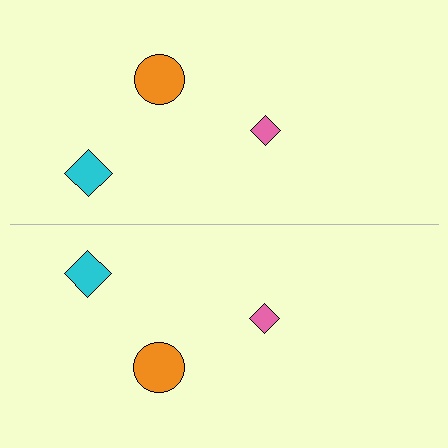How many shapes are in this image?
There are 6 shapes in this image.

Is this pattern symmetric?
Yes, this pattern has bilateral (reflection) symmetry.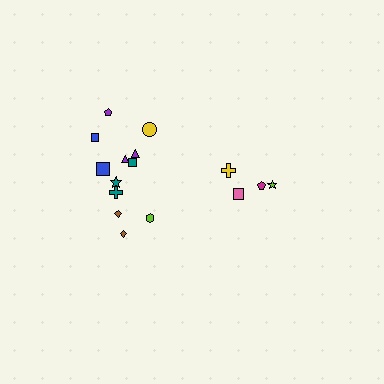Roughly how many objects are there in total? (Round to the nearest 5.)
Roughly 15 objects in total.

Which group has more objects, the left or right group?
The left group.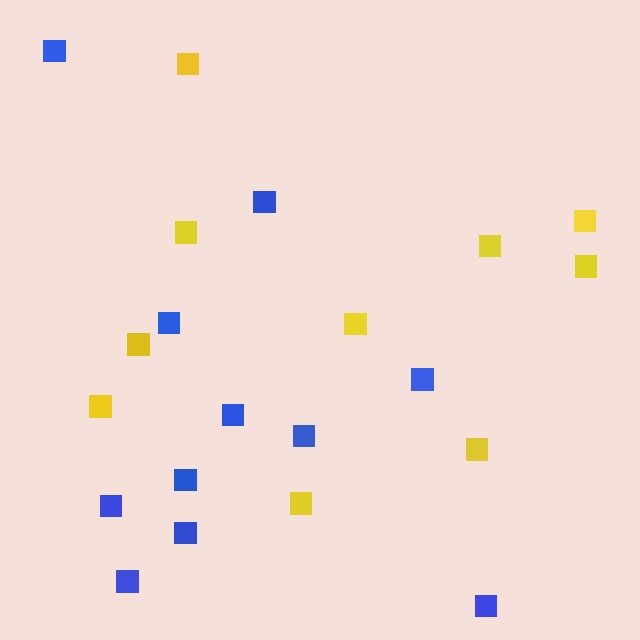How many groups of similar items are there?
There are 2 groups: one group of yellow squares (10) and one group of blue squares (11).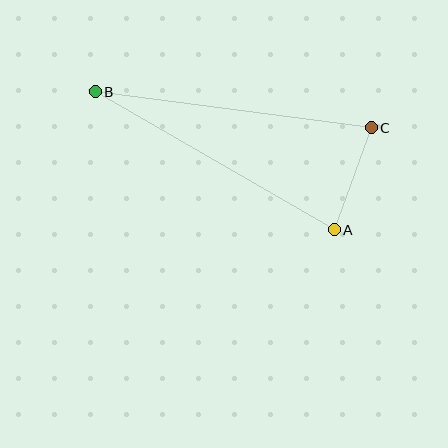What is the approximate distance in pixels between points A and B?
The distance between A and B is approximately 276 pixels.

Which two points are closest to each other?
Points A and C are closest to each other.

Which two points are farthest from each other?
Points B and C are farthest from each other.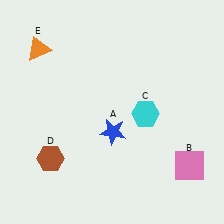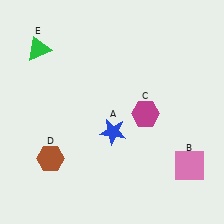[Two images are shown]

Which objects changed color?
C changed from cyan to magenta. E changed from orange to green.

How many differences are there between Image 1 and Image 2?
There are 2 differences between the two images.